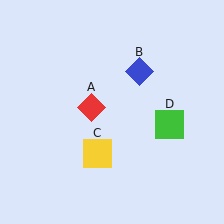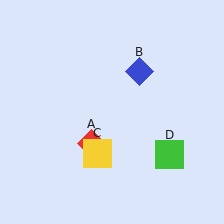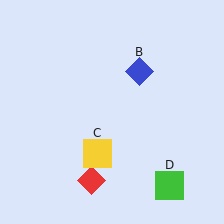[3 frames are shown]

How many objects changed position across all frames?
2 objects changed position: red diamond (object A), green square (object D).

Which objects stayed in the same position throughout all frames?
Blue diamond (object B) and yellow square (object C) remained stationary.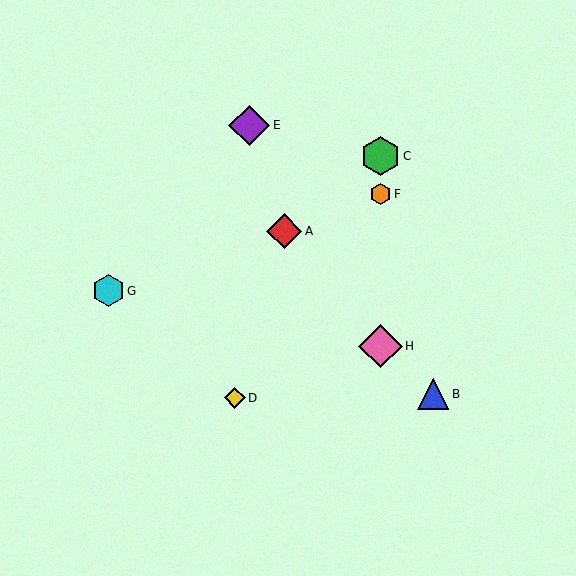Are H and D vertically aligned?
No, H is at x≈380 and D is at x≈235.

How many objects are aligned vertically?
3 objects (C, F, H) are aligned vertically.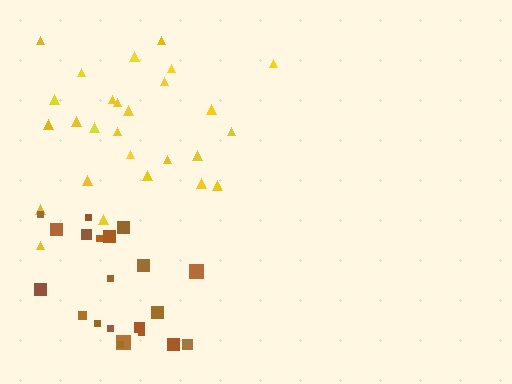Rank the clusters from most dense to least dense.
yellow, brown.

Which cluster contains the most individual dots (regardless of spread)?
Yellow (27).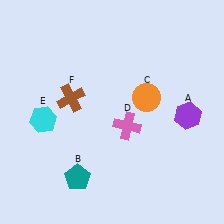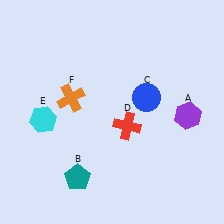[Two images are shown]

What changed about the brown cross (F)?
In Image 1, F is brown. In Image 2, it changed to orange.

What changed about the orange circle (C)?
In Image 1, C is orange. In Image 2, it changed to blue.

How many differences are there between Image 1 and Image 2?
There are 3 differences between the two images.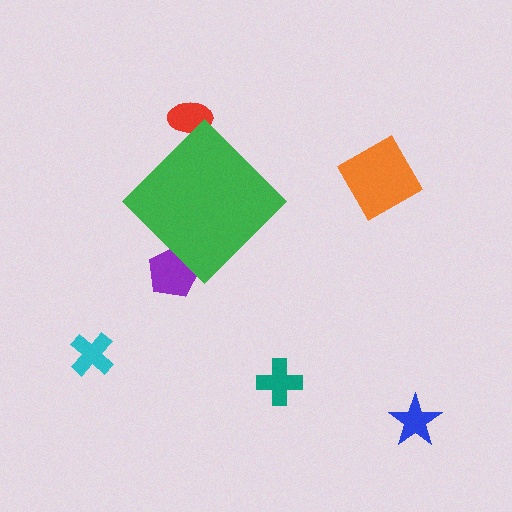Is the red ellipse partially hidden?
Yes, the red ellipse is partially hidden behind the green diamond.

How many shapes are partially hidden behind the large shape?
2 shapes are partially hidden.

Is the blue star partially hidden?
No, the blue star is fully visible.